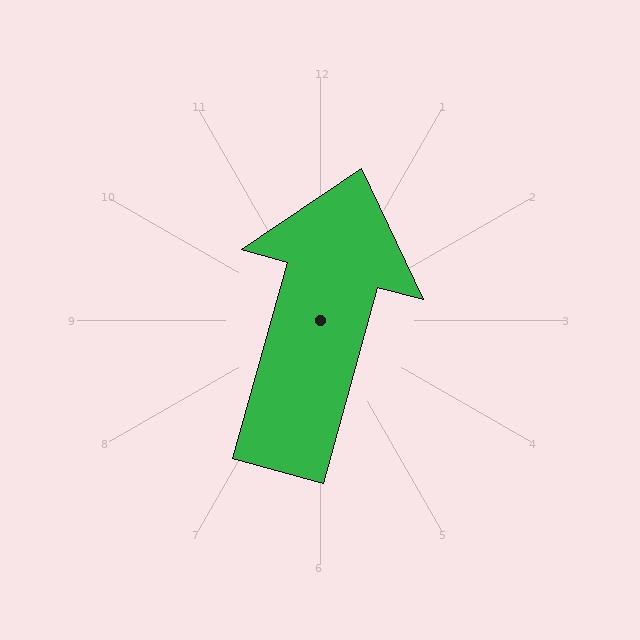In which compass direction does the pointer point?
North.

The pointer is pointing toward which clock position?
Roughly 1 o'clock.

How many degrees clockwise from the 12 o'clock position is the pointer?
Approximately 16 degrees.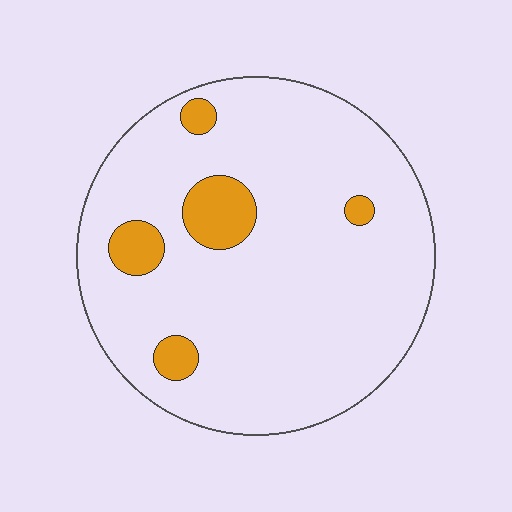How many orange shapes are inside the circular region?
5.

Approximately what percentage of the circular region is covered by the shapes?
Approximately 10%.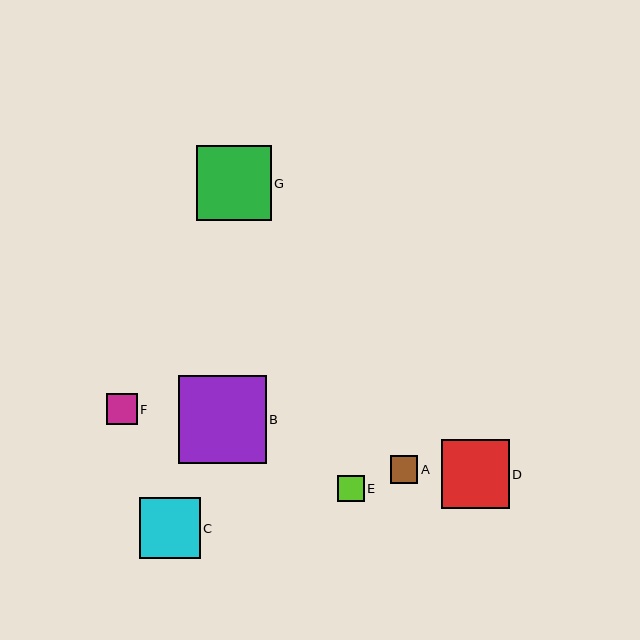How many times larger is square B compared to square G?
Square B is approximately 1.2 times the size of square G.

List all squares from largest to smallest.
From largest to smallest: B, G, D, C, F, A, E.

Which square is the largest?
Square B is the largest with a size of approximately 88 pixels.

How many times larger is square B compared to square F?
Square B is approximately 2.9 times the size of square F.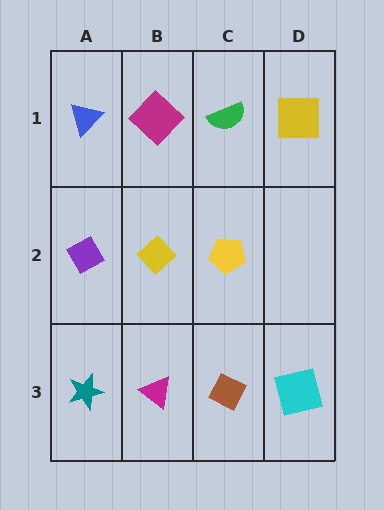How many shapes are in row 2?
3 shapes.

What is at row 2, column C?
A yellow pentagon.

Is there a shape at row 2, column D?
No, that cell is empty.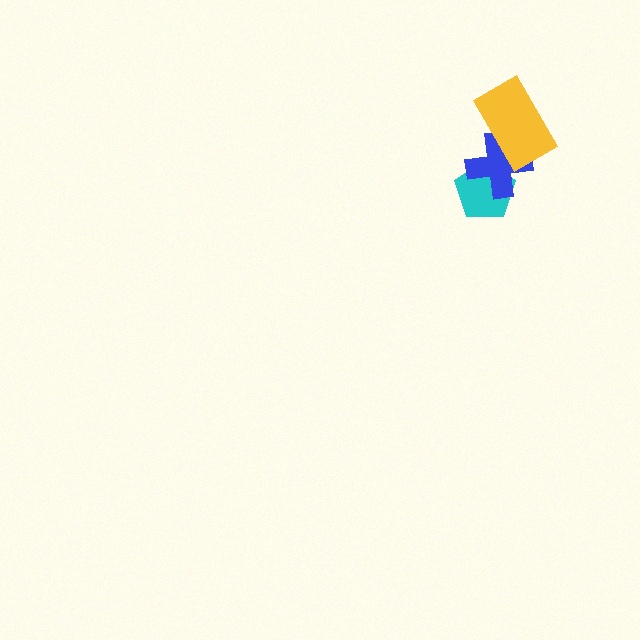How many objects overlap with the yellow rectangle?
1 object overlaps with the yellow rectangle.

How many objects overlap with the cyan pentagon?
1 object overlaps with the cyan pentagon.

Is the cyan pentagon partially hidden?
Yes, it is partially covered by another shape.